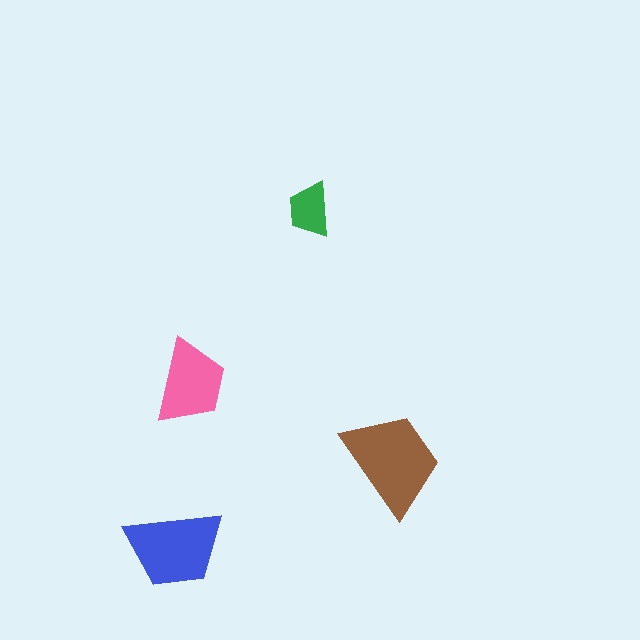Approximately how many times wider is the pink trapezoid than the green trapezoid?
About 1.5 times wider.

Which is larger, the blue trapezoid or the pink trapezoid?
The blue one.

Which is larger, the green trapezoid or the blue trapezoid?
The blue one.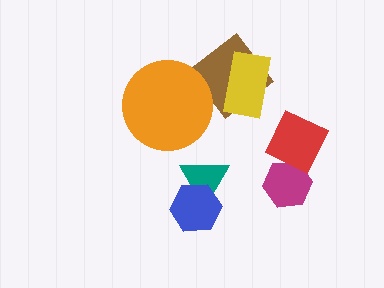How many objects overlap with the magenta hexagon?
1 object overlaps with the magenta hexagon.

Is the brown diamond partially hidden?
Yes, it is partially covered by another shape.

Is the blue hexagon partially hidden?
No, no other shape covers it.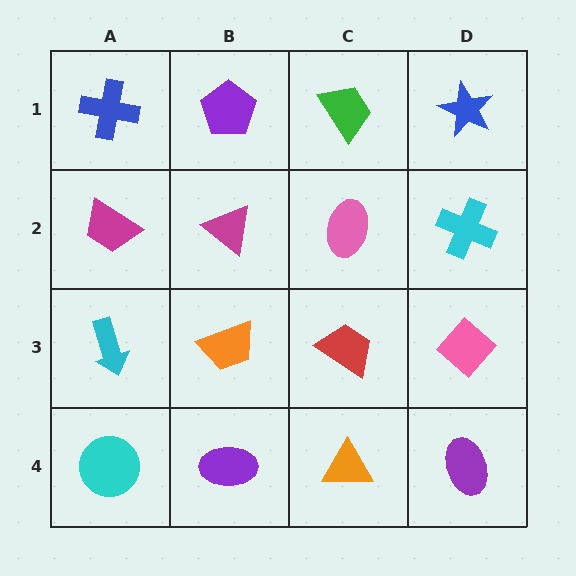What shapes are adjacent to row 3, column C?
A pink ellipse (row 2, column C), an orange triangle (row 4, column C), an orange trapezoid (row 3, column B), a pink diamond (row 3, column D).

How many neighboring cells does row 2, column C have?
4.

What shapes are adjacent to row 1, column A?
A magenta trapezoid (row 2, column A), a purple pentagon (row 1, column B).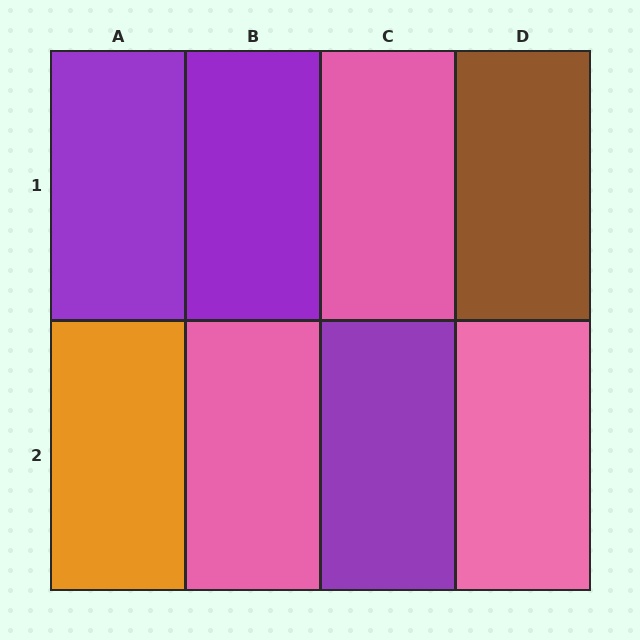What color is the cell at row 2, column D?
Pink.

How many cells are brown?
1 cell is brown.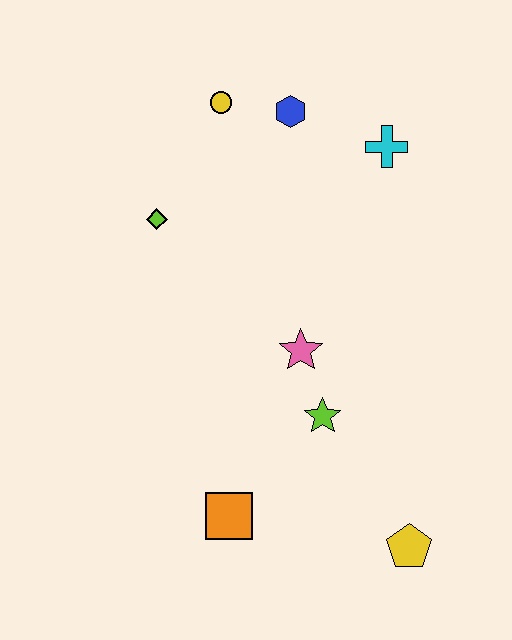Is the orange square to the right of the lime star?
No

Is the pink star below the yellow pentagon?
No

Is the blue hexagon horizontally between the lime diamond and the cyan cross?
Yes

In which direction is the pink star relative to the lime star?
The pink star is above the lime star.